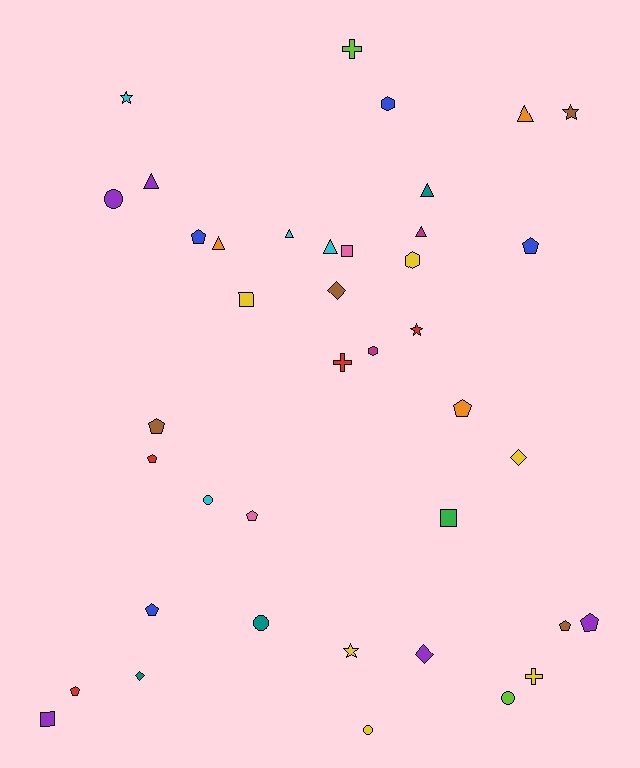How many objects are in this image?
There are 40 objects.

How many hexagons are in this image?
There are 3 hexagons.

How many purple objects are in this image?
There are 5 purple objects.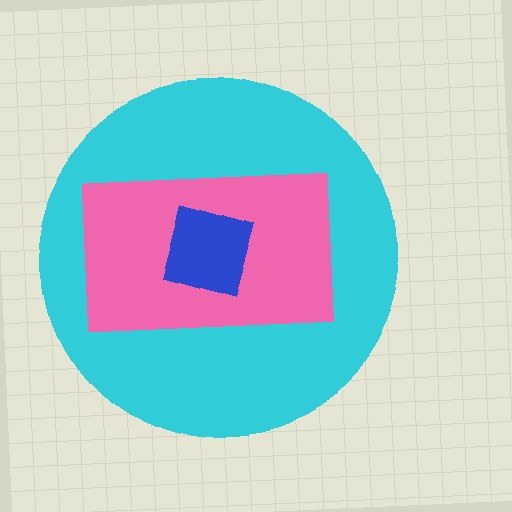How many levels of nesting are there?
3.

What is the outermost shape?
The cyan circle.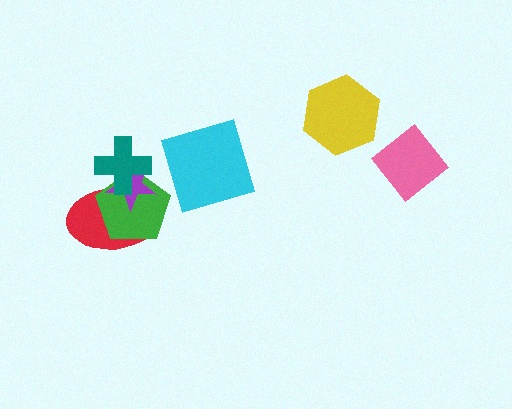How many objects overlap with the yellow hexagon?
0 objects overlap with the yellow hexagon.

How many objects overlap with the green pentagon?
3 objects overlap with the green pentagon.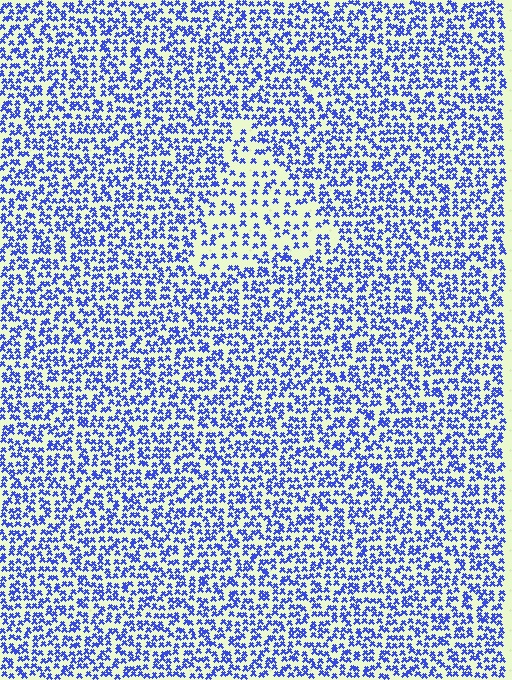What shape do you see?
I see a triangle.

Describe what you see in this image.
The image contains small blue elements arranged at two different densities. A triangle-shaped region is visible where the elements are less densely packed than the surrounding area.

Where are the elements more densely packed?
The elements are more densely packed outside the triangle boundary.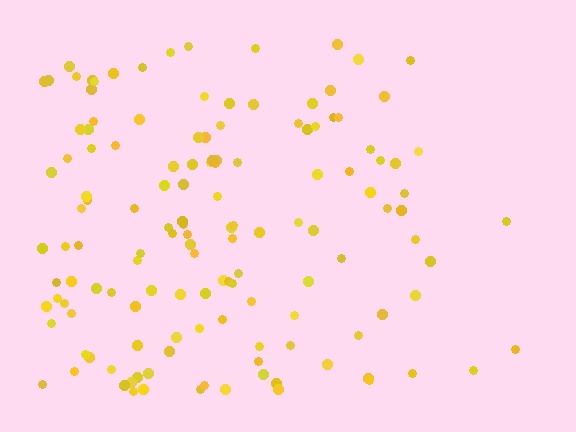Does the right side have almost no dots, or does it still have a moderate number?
Still a moderate number, just noticeably fewer than the left.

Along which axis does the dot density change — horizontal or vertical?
Horizontal.